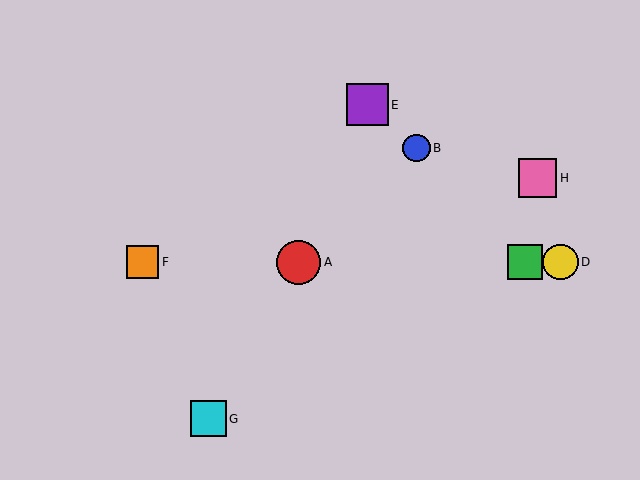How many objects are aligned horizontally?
4 objects (A, C, D, F) are aligned horizontally.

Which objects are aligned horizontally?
Objects A, C, D, F are aligned horizontally.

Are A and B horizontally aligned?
No, A is at y≈262 and B is at y≈148.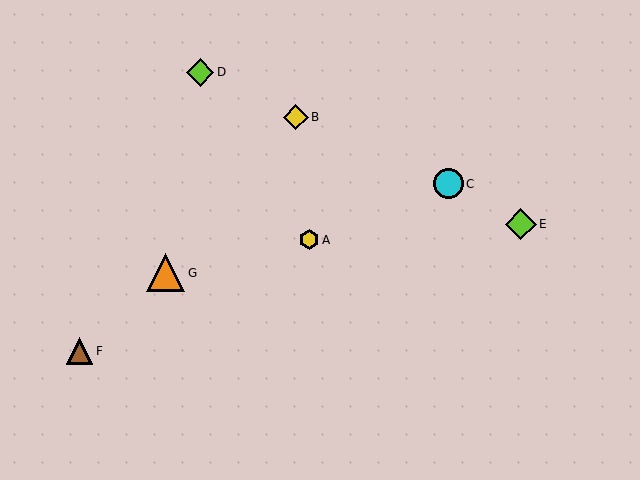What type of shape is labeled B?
Shape B is a yellow diamond.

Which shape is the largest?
The orange triangle (labeled G) is the largest.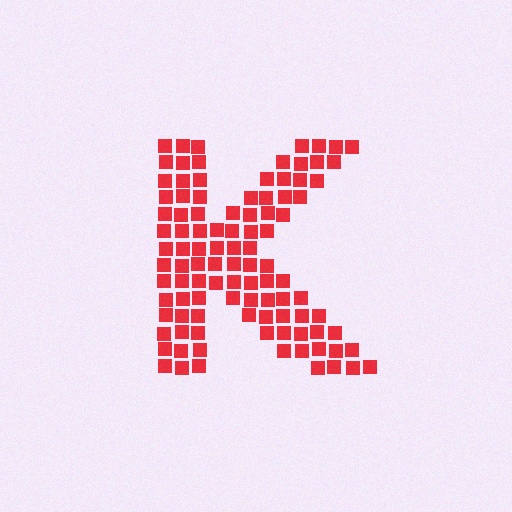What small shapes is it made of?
It is made of small squares.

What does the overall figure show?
The overall figure shows the letter K.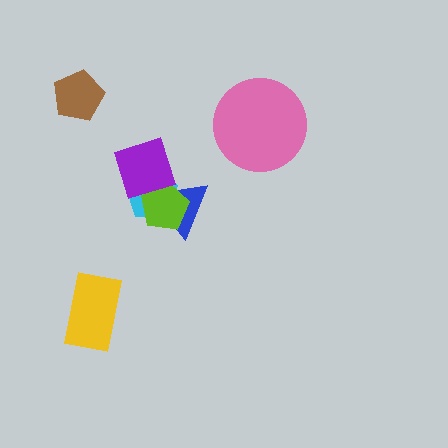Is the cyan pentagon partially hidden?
Yes, it is partially covered by another shape.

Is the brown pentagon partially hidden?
No, no other shape covers it.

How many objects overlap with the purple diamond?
3 objects overlap with the purple diamond.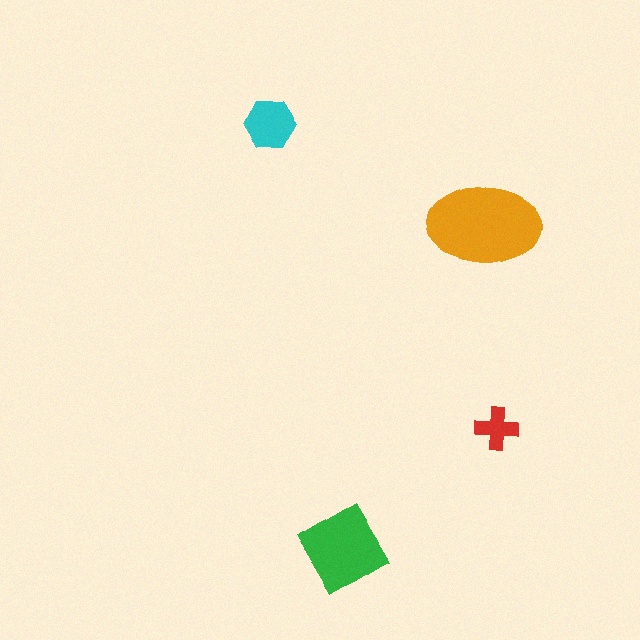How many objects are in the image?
There are 4 objects in the image.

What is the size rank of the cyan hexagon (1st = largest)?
3rd.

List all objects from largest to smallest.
The orange ellipse, the green diamond, the cyan hexagon, the red cross.